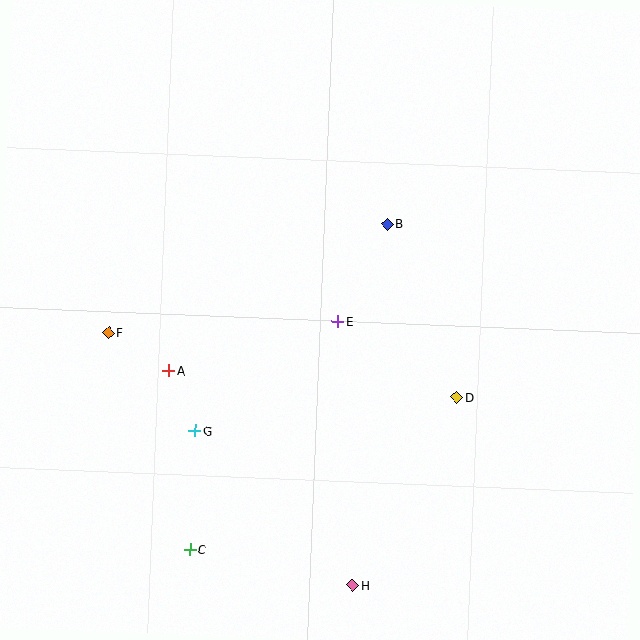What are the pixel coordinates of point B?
Point B is at (387, 224).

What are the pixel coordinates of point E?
Point E is at (338, 322).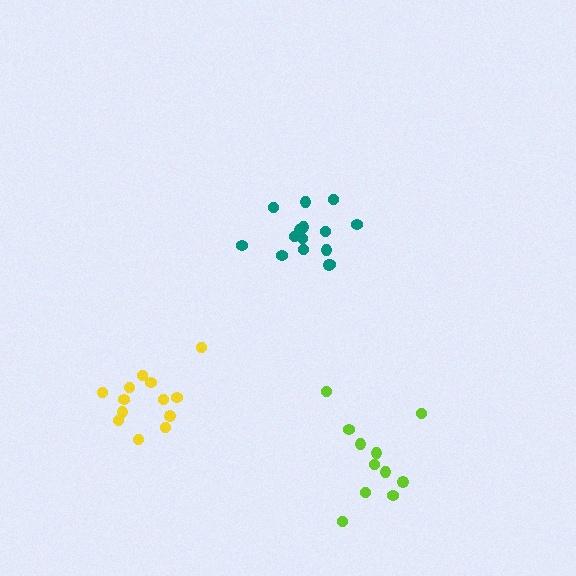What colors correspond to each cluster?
The clusters are colored: teal, lime, yellow.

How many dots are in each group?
Group 1: 15 dots, Group 2: 11 dots, Group 3: 13 dots (39 total).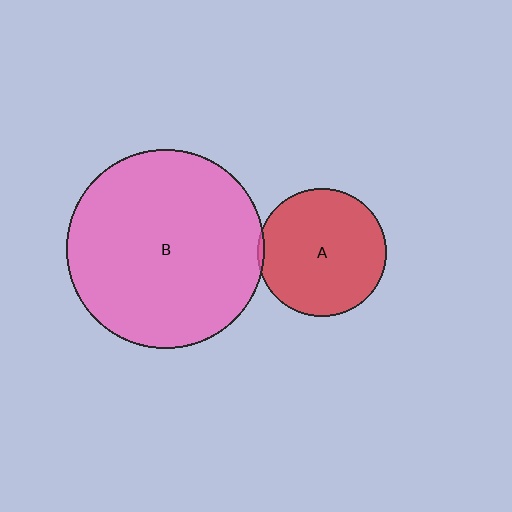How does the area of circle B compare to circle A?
Approximately 2.4 times.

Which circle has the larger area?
Circle B (pink).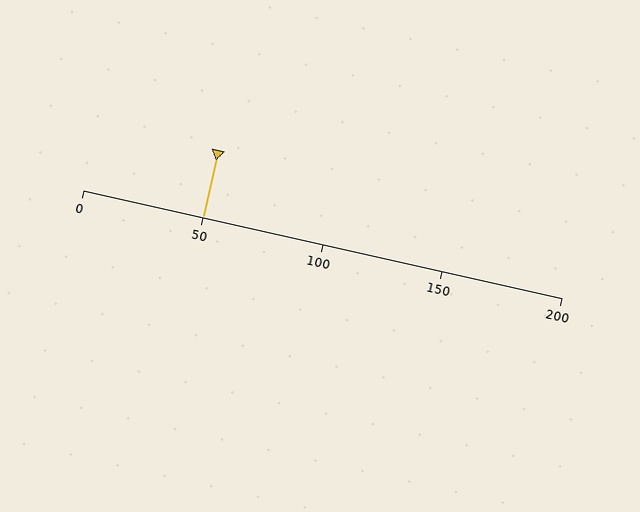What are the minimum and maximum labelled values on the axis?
The axis runs from 0 to 200.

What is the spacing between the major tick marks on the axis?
The major ticks are spaced 50 apart.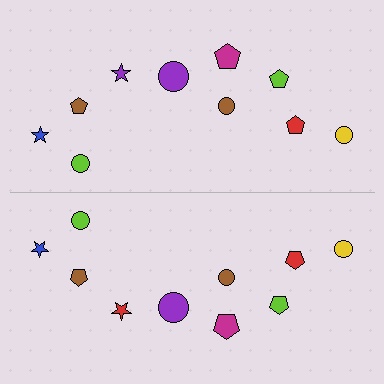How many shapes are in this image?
There are 20 shapes in this image.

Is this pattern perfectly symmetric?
No, the pattern is not perfectly symmetric. The red star on the bottom side breaks the symmetry — its mirror counterpart is purple.